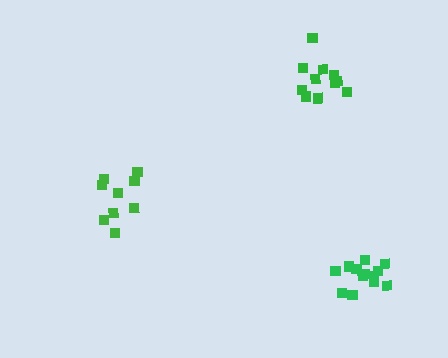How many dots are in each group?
Group 1: 11 dots, Group 2: 9 dots, Group 3: 14 dots (34 total).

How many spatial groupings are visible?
There are 3 spatial groupings.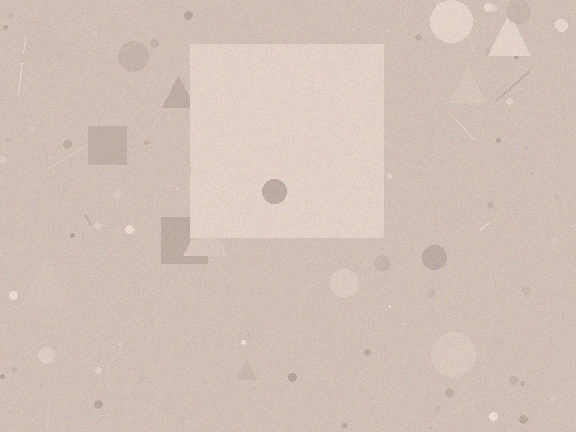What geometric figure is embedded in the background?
A square is embedded in the background.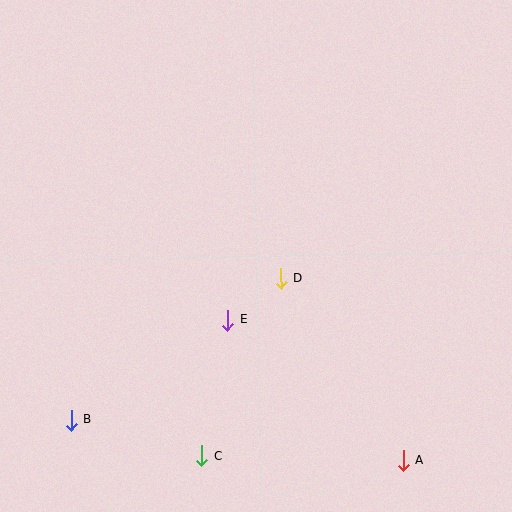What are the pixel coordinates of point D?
Point D is at (281, 278).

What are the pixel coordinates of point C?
Point C is at (202, 456).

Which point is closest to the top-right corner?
Point D is closest to the top-right corner.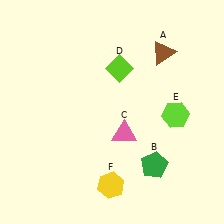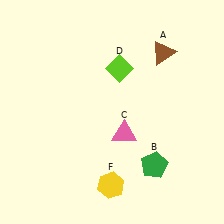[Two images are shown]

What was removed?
The lime hexagon (E) was removed in Image 2.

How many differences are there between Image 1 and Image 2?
There is 1 difference between the two images.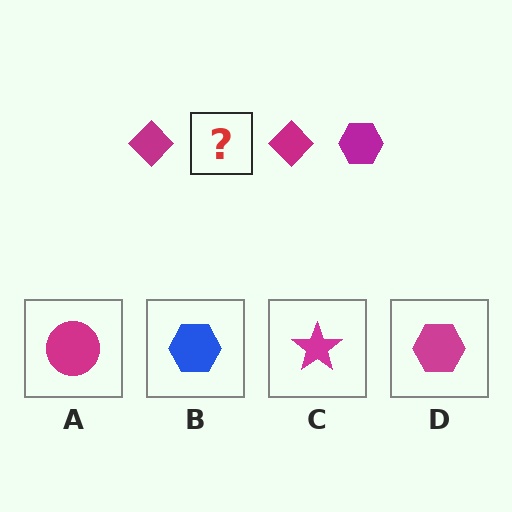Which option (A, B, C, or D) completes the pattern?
D.